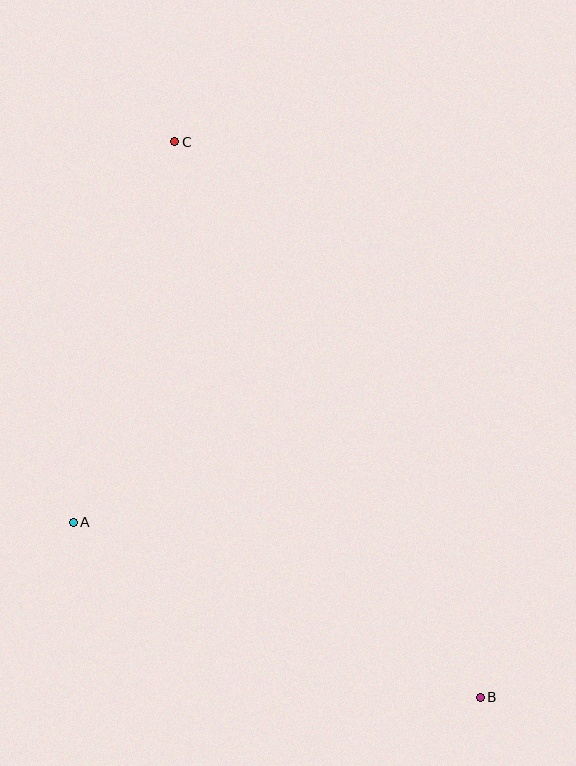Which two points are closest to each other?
Points A and C are closest to each other.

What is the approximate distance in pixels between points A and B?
The distance between A and B is approximately 443 pixels.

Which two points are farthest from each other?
Points B and C are farthest from each other.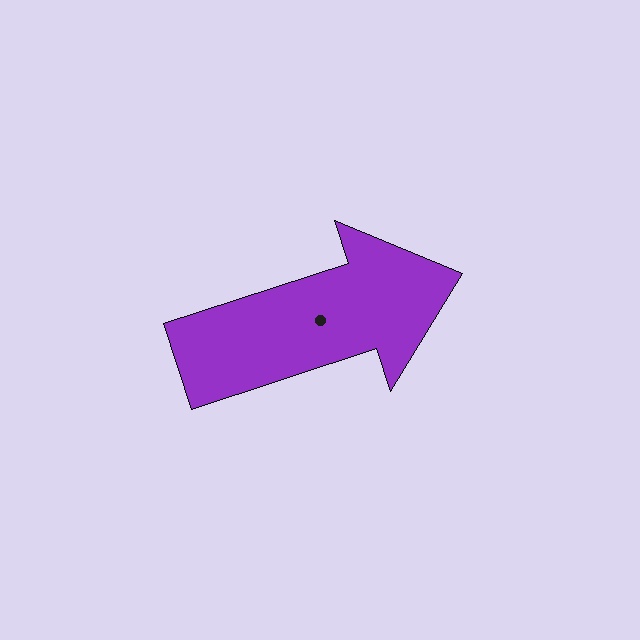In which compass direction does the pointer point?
East.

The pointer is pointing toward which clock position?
Roughly 2 o'clock.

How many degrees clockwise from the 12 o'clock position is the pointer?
Approximately 72 degrees.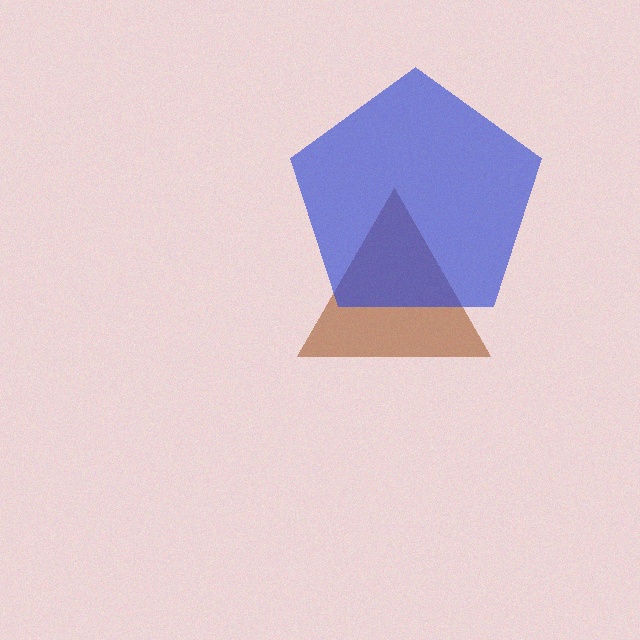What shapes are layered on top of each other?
The layered shapes are: a brown triangle, a blue pentagon.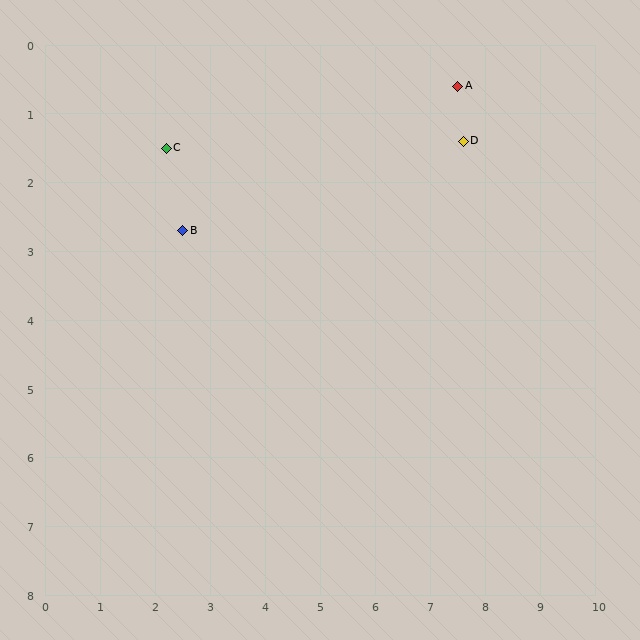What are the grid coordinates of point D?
Point D is at approximately (7.6, 1.4).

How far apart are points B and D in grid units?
Points B and D are about 5.3 grid units apart.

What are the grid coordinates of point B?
Point B is at approximately (2.5, 2.7).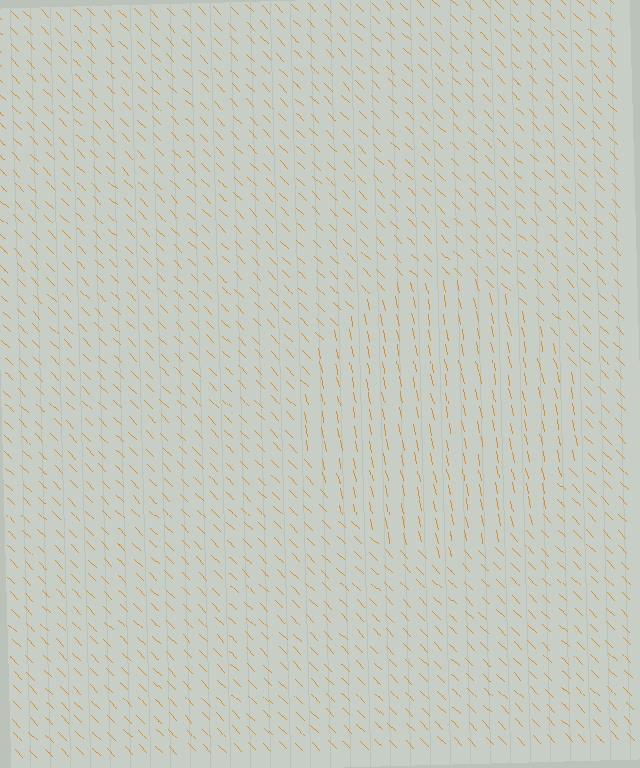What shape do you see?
I see a circle.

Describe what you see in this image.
The image is filled with small orange line segments. A circle region in the image has lines oriented differently from the surrounding lines, creating a visible texture boundary.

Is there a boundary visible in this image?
Yes, there is a texture boundary formed by a change in line orientation.